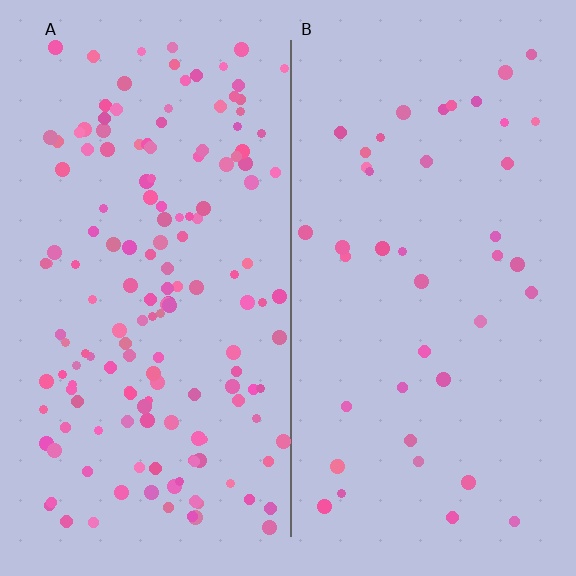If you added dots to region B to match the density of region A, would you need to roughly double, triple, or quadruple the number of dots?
Approximately quadruple.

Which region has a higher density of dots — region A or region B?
A (the left).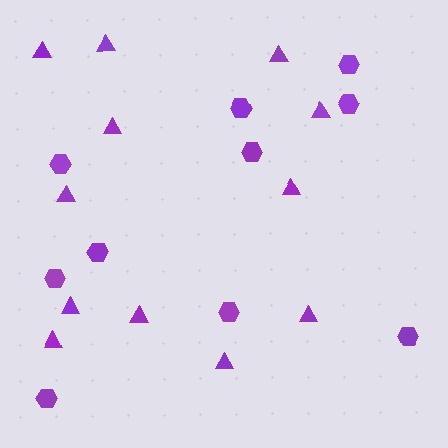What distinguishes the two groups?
There are 2 groups: one group of triangles (12) and one group of hexagons (10).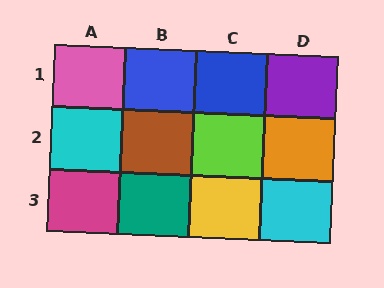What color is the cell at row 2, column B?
Brown.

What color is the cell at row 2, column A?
Cyan.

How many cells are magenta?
1 cell is magenta.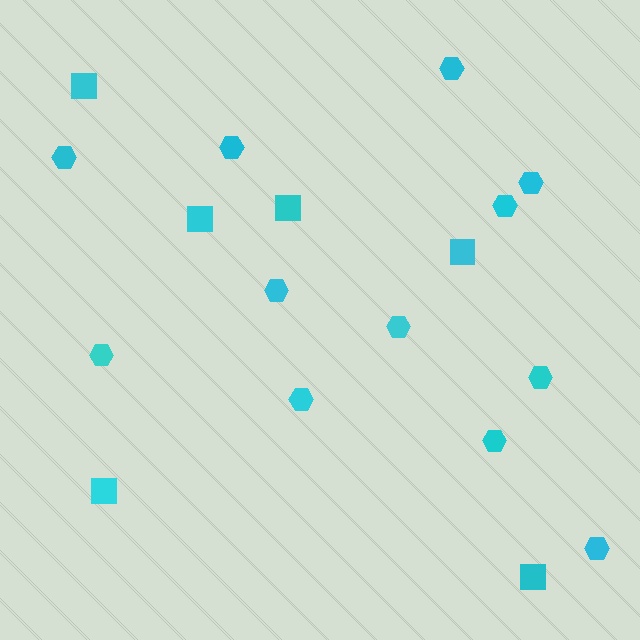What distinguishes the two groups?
There are 2 groups: one group of squares (6) and one group of hexagons (12).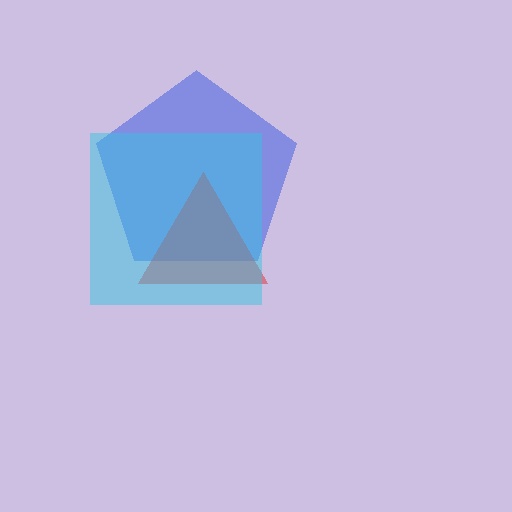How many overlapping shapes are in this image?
There are 3 overlapping shapes in the image.